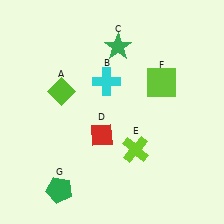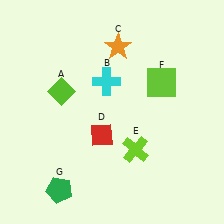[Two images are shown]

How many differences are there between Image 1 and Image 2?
There is 1 difference between the two images.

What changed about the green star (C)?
In Image 1, C is green. In Image 2, it changed to orange.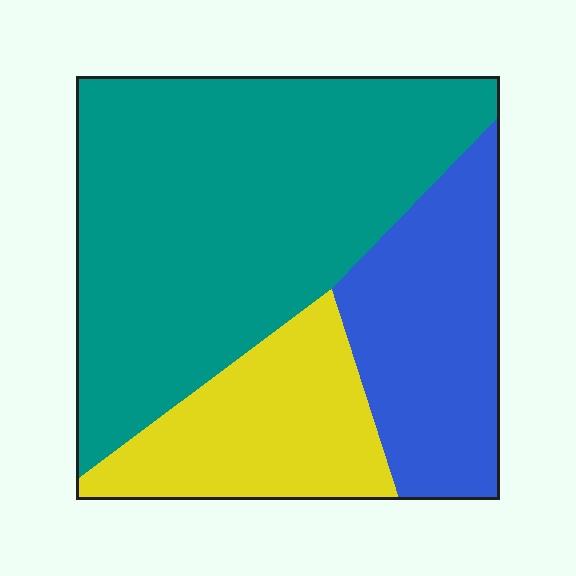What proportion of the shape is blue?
Blue covers 24% of the shape.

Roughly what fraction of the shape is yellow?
Yellow covers about 20% of the shape.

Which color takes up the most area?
Teal, at roughly 55%.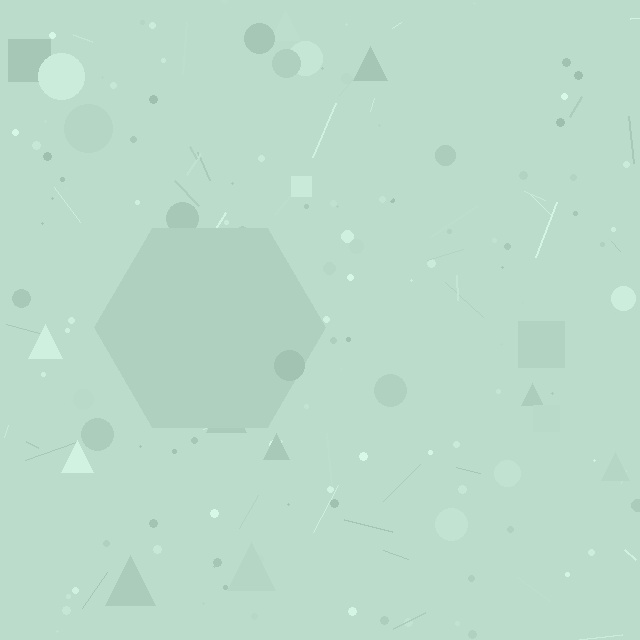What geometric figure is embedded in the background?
A hexagon is embedded in the background.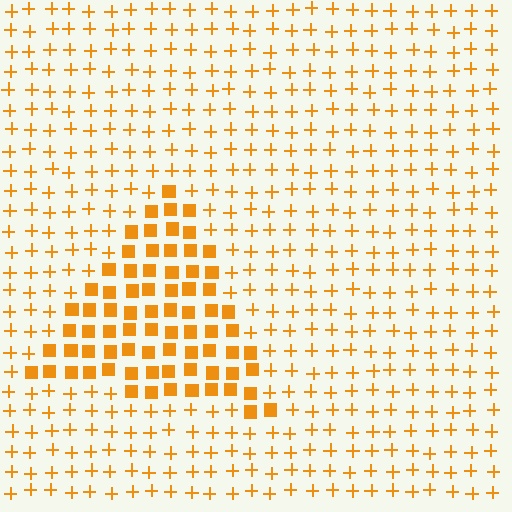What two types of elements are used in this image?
The image uses squares inside the triangle region and plus signs outside it.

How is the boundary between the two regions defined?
The boundary is defined by a change in element shape: squares inside vs. plus signs outside. All elements share the same color and spacing.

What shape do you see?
I see a triangle.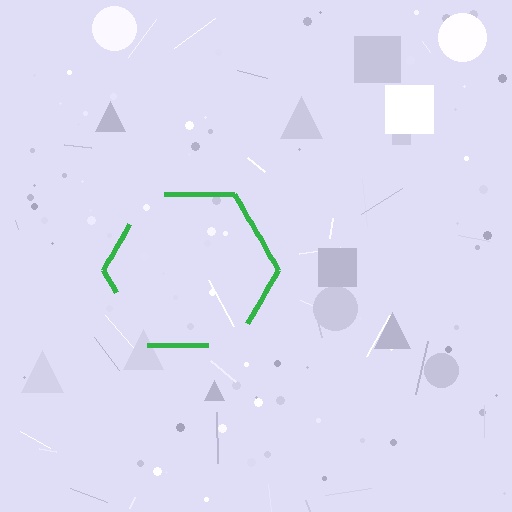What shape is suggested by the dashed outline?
The dashed outline suggests a hexagon.